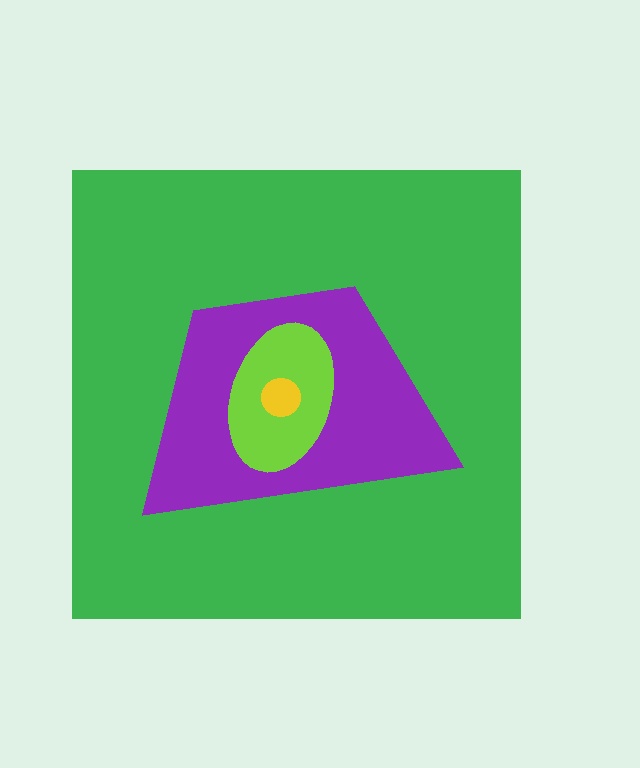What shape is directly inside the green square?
The purple trapezoid.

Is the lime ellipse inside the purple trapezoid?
Yes.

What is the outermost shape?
The green square.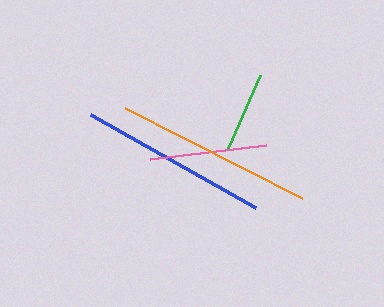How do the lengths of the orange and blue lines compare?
The orange and blue lines are approximately the same length.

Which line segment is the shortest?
The green line is the shortest at approximately 79 pixels.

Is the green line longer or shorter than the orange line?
The orange line is longer than the green line.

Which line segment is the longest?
The orange line is the longest at approximately 199 pixels.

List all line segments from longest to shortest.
From longest to shortest: orange, blue, pink, green.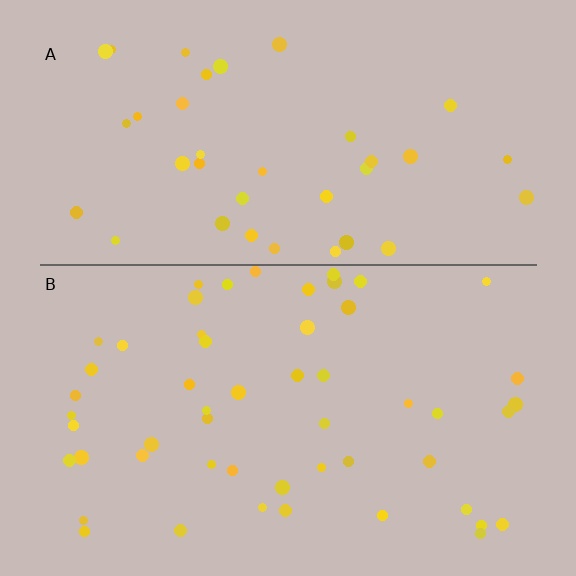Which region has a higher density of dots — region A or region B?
B (the bottom).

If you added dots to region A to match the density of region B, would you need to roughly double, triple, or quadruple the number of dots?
Approximately double.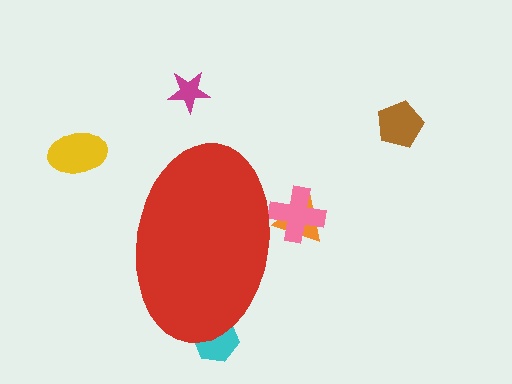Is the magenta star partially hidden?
No, the magenta star is fully visible.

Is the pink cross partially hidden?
Yes, the pink cross is partially hidden behind the red ellipse.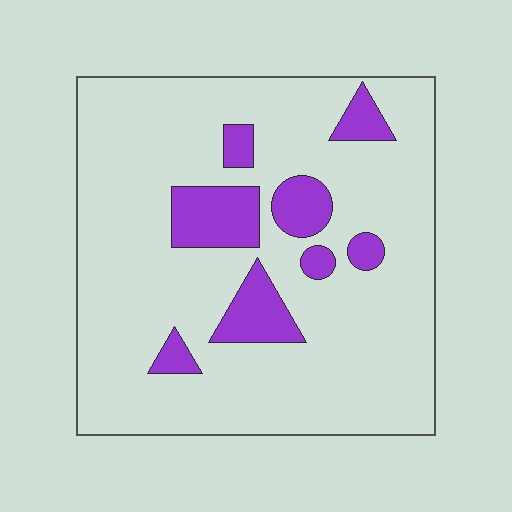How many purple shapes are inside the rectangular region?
8.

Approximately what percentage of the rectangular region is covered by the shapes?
Approximately 15%.